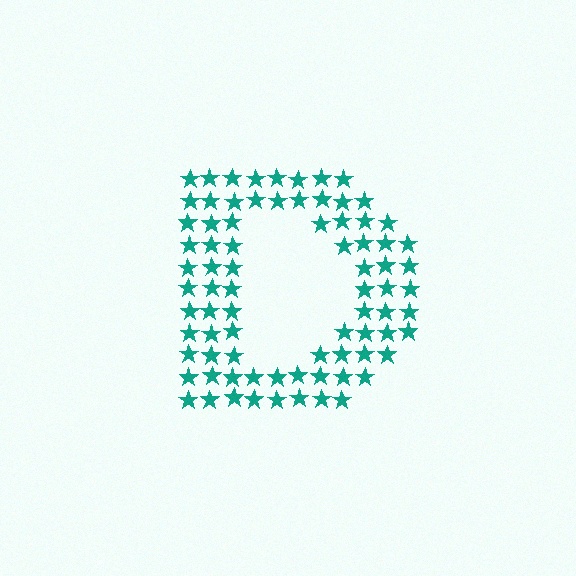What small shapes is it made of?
It is made of small stars.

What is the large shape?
The large shape is the letter D.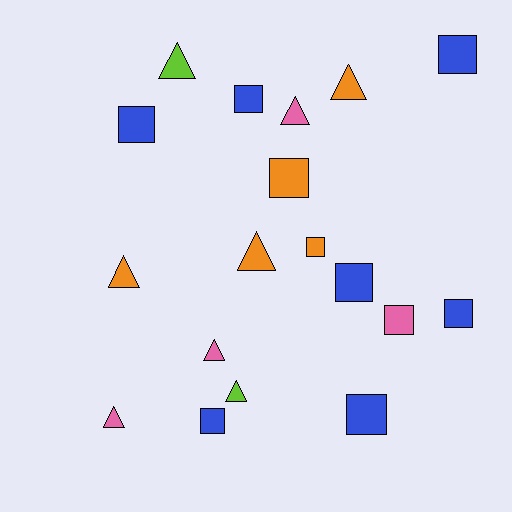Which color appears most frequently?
Blue, with 7 objects.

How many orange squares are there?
There are 2 orange squares.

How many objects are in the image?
There are 18 objects.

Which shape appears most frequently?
Square, with 10 objects.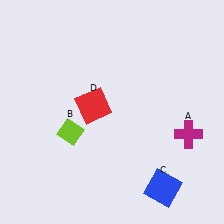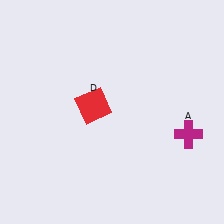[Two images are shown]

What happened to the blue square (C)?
The blue square (C) was removed in Image 2. It was in the bottom-right area of Image 1.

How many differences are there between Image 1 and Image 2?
There are 2 differences between the two images.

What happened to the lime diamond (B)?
The lime diamond (B) was removed in Image 2. It was in the bottom-left area of Image 1.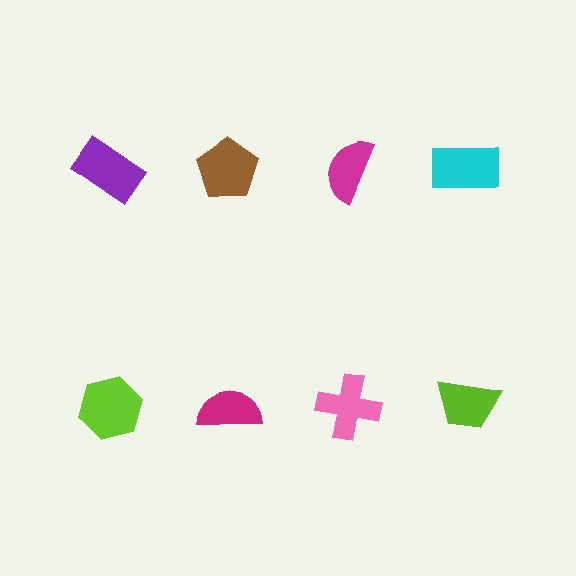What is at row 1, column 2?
A brown pentagon.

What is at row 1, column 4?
A cyan rectangle.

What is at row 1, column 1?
A purple rectangle.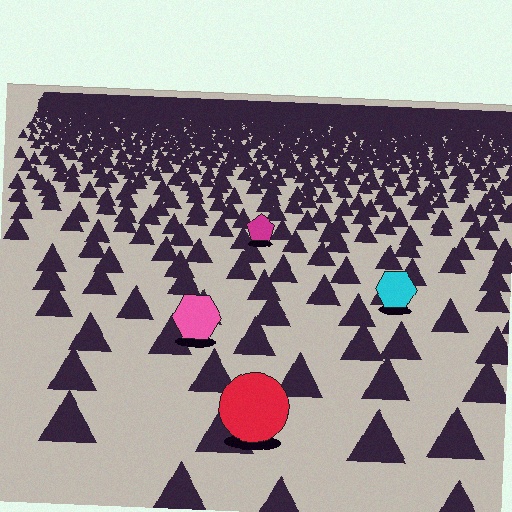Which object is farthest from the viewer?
The magenta pentagon is farthest from the viewer. It appears smaller and the ground texture around it is denser.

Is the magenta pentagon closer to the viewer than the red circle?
No. The red circle is closer — you can tell from the texture gradient: the ground texture is coarser near it.